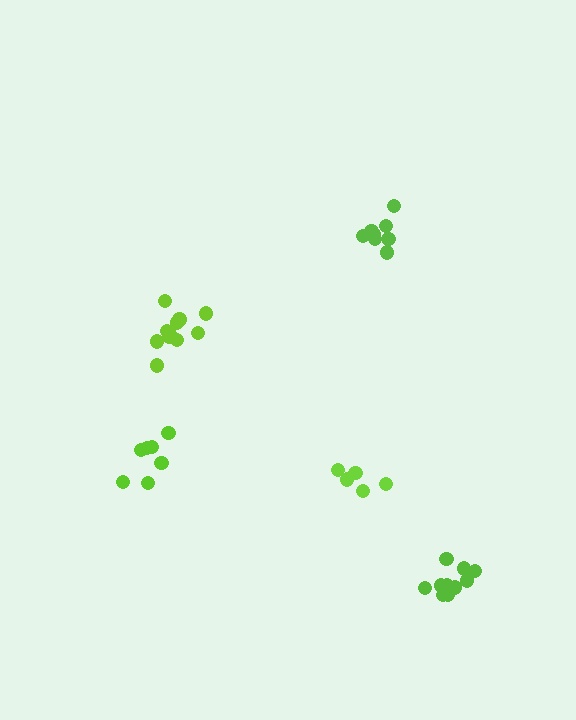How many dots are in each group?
Group 1: 10 dots, Group 2: 7 dots, Group 3: 11 dots, Group 4: 9 dots, Group 5: 5 dots (42 total).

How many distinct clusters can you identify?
There are 5 distinct clusters.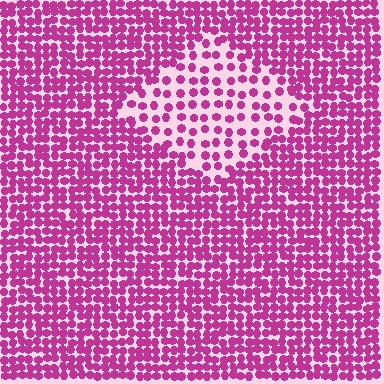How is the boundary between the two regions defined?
The boundary is defined by a change in element density (approximately 2.2x ratio). All elements are the same color, size, and shape.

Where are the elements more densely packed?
The elements are more densely packed outside the diamond boundary.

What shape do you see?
I see a diamond.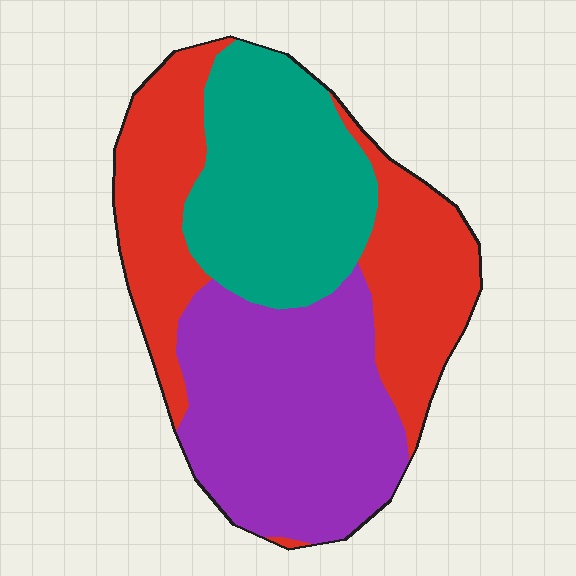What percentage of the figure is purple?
Purple takes up between a quarter and a half of the figure.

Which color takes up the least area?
Teal, at roughly 30%.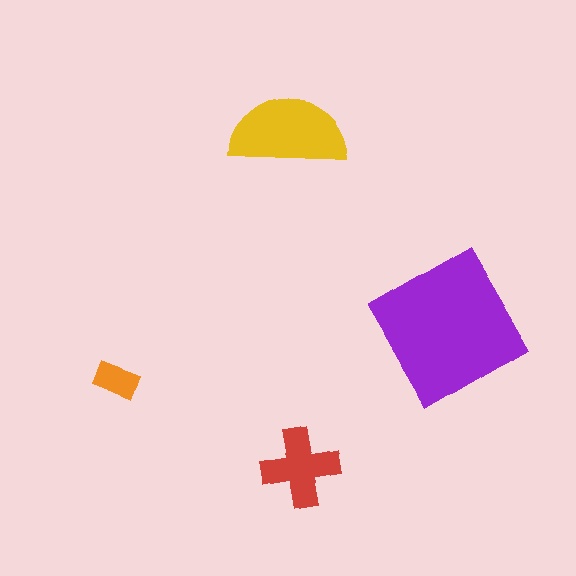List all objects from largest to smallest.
The purple diamond, the yellow semicircle, the red cross, the orange rectangle.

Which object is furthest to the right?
The purple diamond is rightmost.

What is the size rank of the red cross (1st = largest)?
3rd.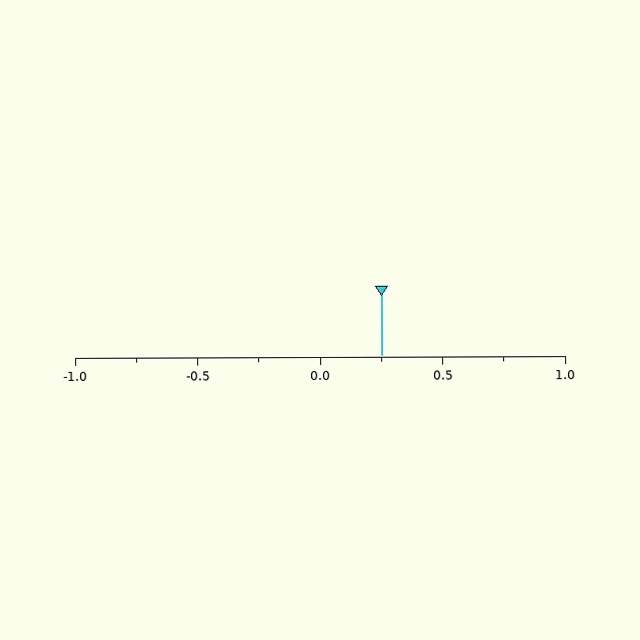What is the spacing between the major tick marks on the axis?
The major ticks are spaced 0.5 apart.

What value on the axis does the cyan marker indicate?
The marker indicates approximately 0.25.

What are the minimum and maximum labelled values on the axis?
The axis runs from -1.0 to 1.0.